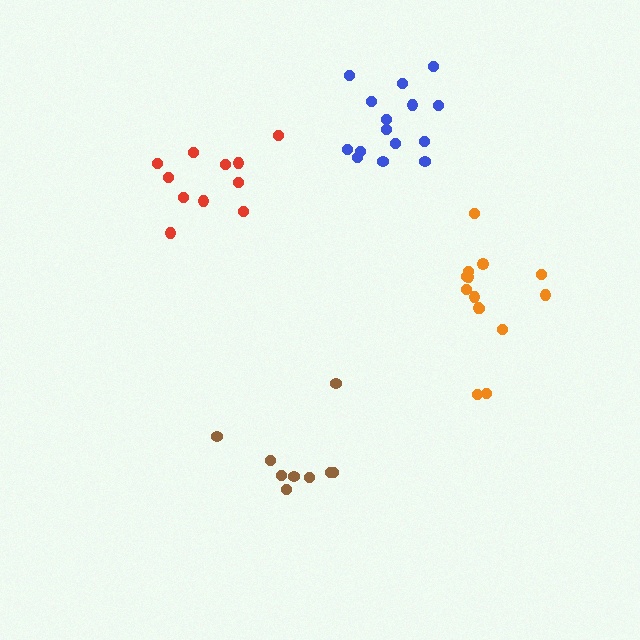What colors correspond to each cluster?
The clusters are colored: orange, red, blue, brown.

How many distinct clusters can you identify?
There are 4 distinct clusters.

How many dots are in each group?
Group 1: 14 dots, Group 2: 11 dots, Group 3: 15 dots, Group 4: 9 dots (49 total).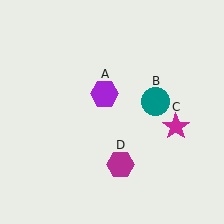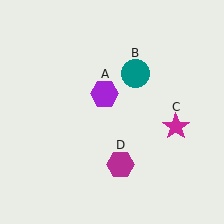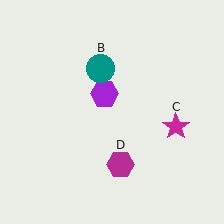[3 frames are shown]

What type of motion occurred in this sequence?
The teal circle (object B) rotated counterclockwise around the center of the scene.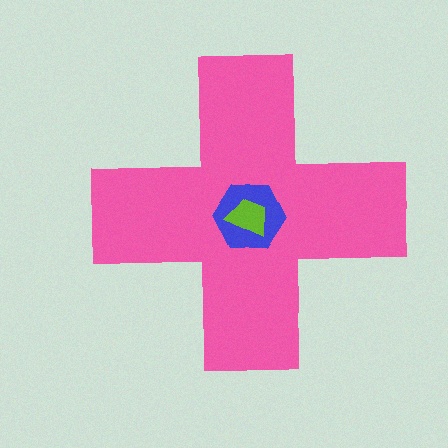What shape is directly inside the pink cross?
The blue hexagon.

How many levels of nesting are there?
3.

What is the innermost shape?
The lime trapezoid.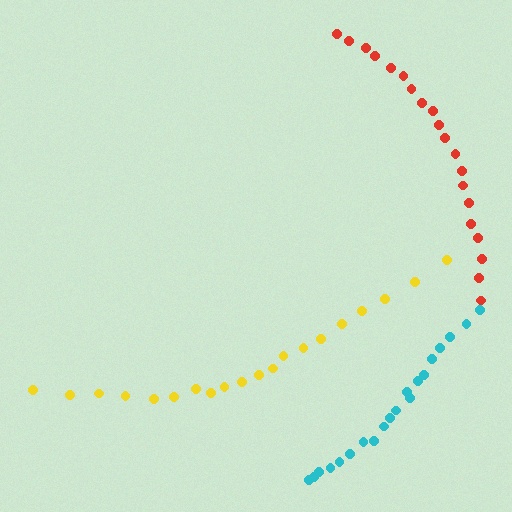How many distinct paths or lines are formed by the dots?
There are 3 distinct paths.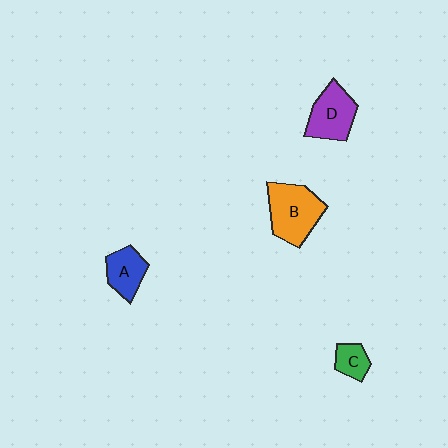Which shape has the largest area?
Shape B (orange).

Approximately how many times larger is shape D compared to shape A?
Approximately 1.3 times.